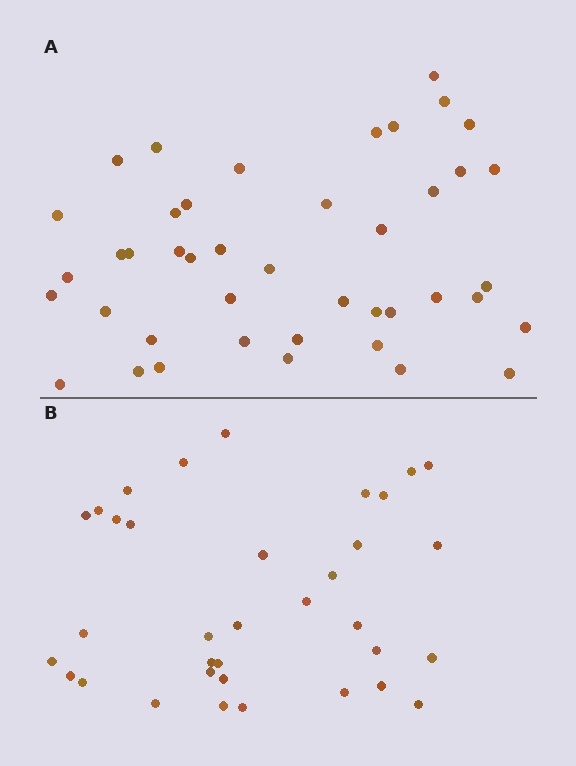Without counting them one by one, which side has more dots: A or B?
Region A (the top region) has more dots.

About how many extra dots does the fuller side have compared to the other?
Region A has roughly 8 or so more dots than region B.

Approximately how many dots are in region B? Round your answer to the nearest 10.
About 40 dots. (The exact count is 35, which rounds to 40.)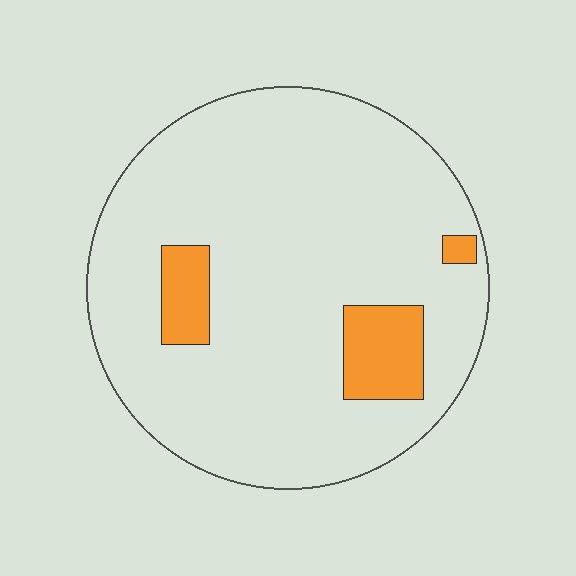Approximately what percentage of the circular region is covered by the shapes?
Approximately 10%.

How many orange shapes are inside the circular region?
3.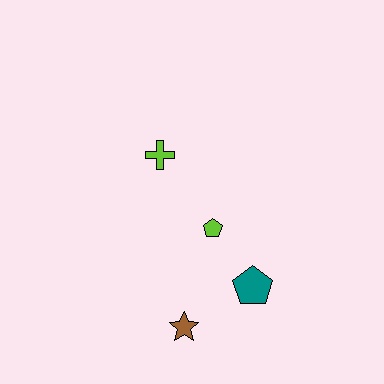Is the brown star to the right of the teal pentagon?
No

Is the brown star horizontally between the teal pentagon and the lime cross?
Yes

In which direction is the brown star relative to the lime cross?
The brown star is below the lime cross.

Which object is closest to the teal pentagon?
The lime pentagon is closest to the teal pentagon.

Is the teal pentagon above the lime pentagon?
No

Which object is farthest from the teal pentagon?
The lime cross is farthest from the teal pentagon.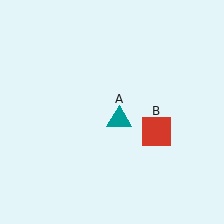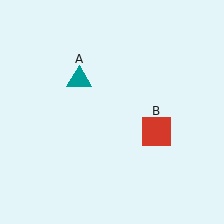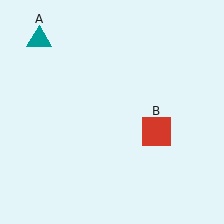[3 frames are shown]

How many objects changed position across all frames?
1 object changed position: teal triangle (object A).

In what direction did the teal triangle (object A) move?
The teal triangle (object A) moved up and to the left.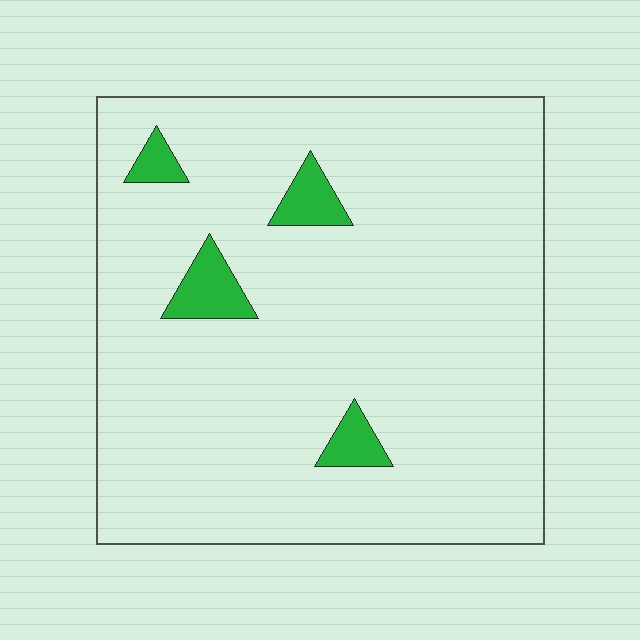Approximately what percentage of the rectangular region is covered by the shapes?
Approximately 5%.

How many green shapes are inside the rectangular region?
4.